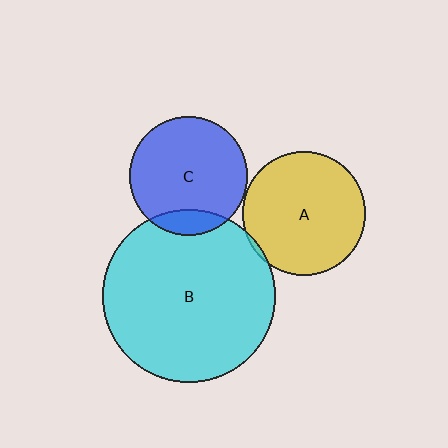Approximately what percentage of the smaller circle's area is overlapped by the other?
Approximately 5%.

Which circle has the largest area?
Circle B (cyan).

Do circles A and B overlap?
Yes.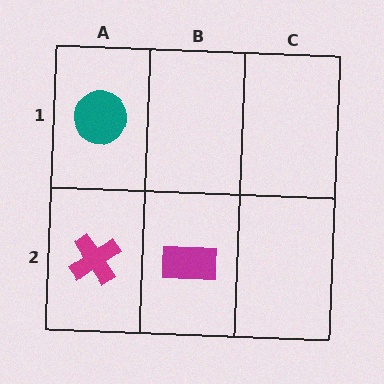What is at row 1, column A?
A teal circle.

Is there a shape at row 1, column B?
No, that cell is empty.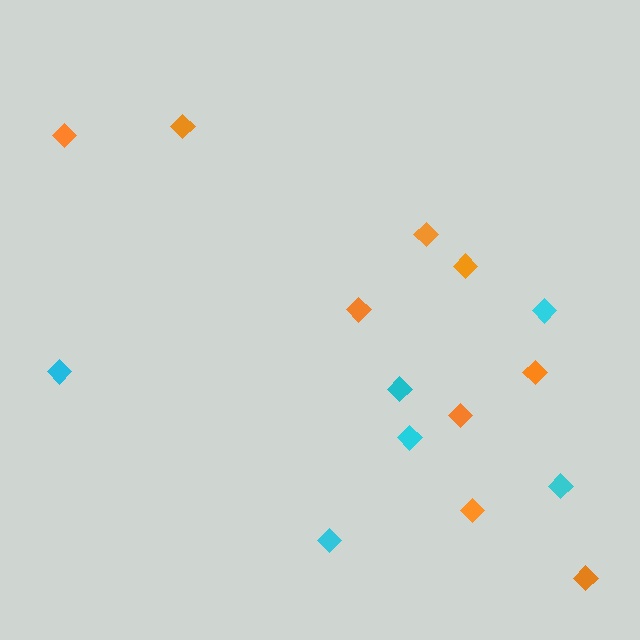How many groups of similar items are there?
There are 2 groups: one group of cyan diamonds (6) and one group of orange diamonds (9).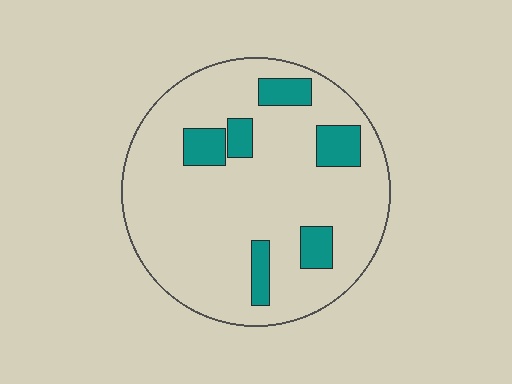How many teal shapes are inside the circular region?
6.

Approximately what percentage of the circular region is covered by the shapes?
Approximately 15%.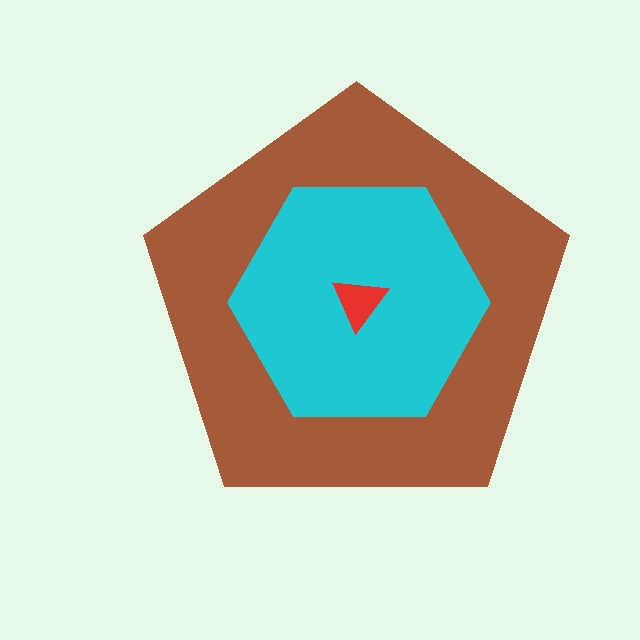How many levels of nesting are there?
3.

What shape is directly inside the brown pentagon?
The cyan hexagon.